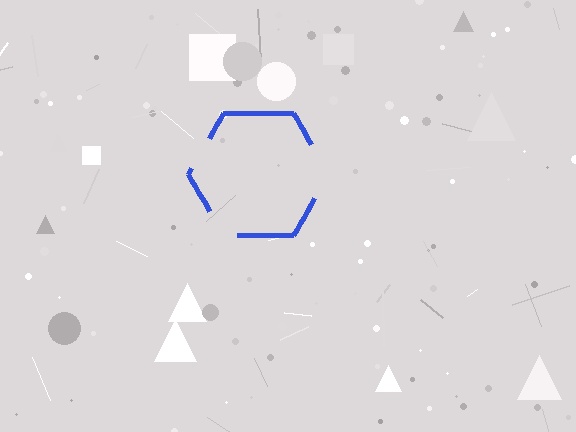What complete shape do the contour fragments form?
The contour fragments form a hexagon.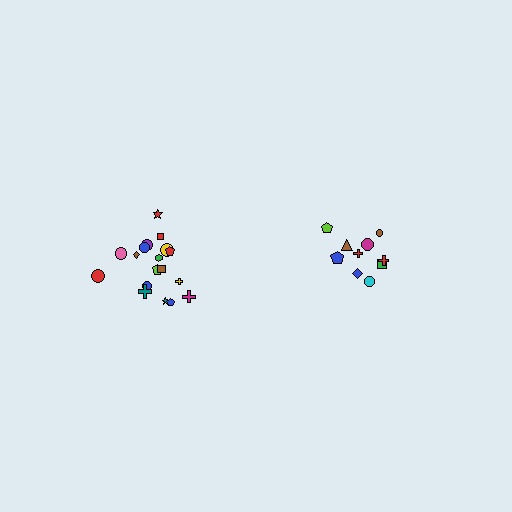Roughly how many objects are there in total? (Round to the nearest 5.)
Roughly 30 objects in total.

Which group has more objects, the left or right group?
The left group.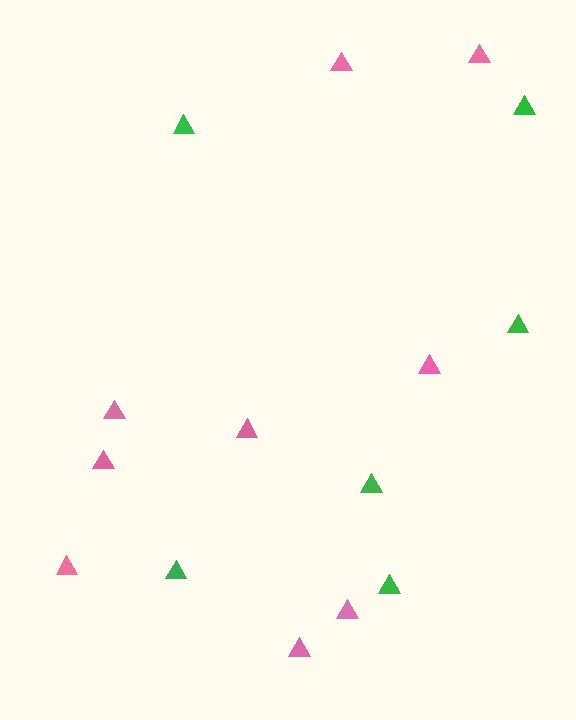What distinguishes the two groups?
There are 2 groups: one group of green triangles (6) and one group of pink triangles (9).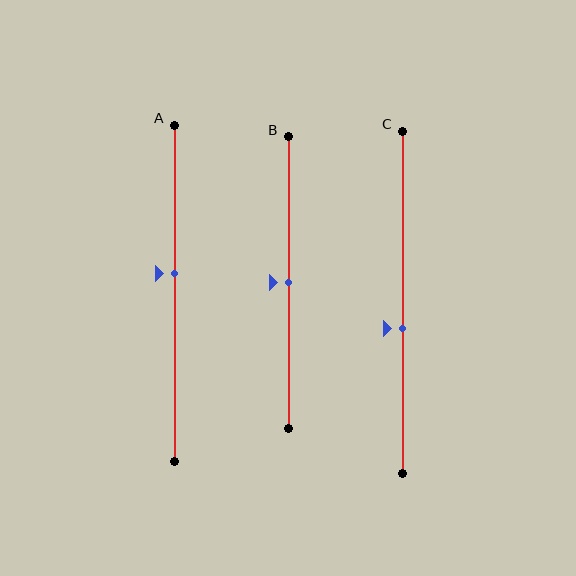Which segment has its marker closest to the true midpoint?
Segment B has its marker closest to the true midpoint.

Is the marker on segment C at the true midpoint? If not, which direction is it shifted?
No, the marker on segment C is shifted downward by about 8% of the segment length.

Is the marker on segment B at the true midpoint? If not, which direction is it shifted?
Yes, the marker on segment B is at the true midpoint.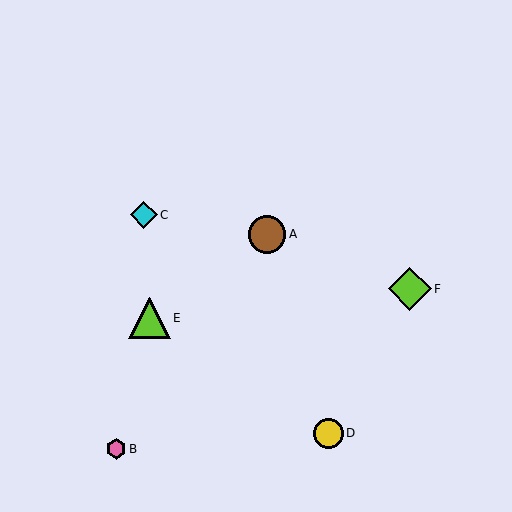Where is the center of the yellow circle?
The center of the yellow circle is at (329, 433).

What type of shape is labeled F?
Shape F is a lime diamond.